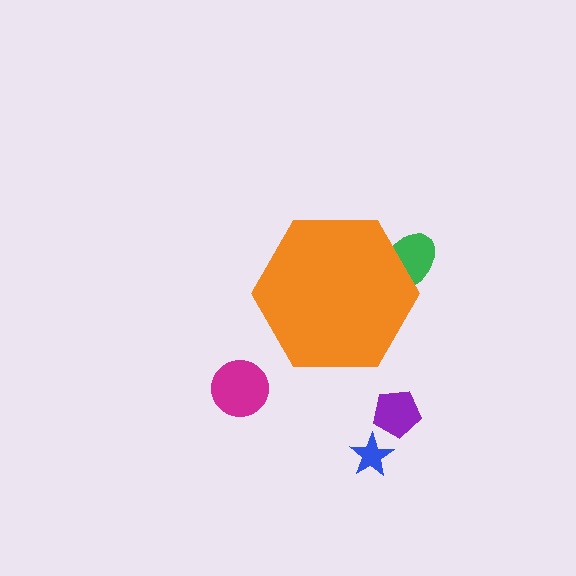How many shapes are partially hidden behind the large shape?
1 shape is partially hidden.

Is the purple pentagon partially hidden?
No, the purple pentagon is fully visible.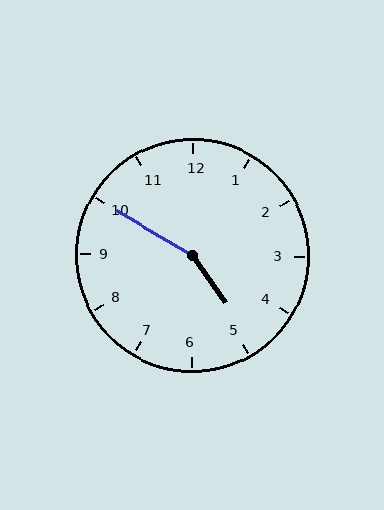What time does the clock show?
4:50.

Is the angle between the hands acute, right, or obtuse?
It is obtuse.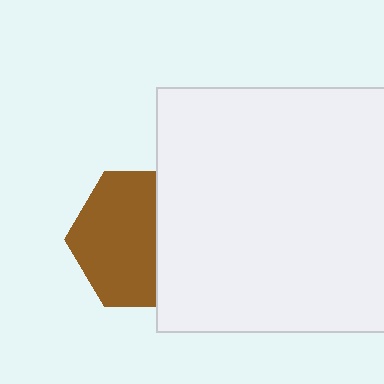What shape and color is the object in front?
The object in front is a white square.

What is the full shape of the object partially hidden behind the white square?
The partially hidden object is a brown hexagon.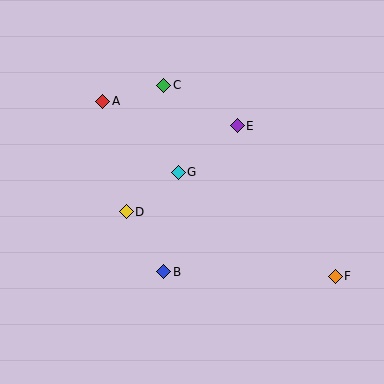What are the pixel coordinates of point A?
Point A is at (103, 101).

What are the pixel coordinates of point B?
Point B is at (164, 272).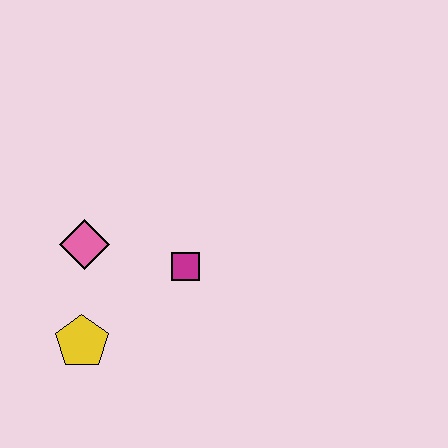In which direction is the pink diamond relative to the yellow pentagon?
The pink diamond is above the yellow pentagon.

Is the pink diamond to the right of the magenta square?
No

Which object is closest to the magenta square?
The pink diamond is closest to the magenta square.